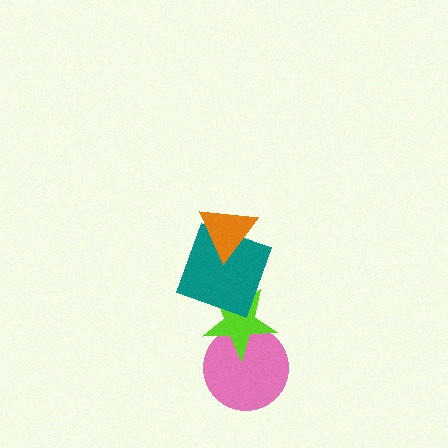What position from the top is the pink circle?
The pink circle is 4th from the top.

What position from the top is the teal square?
The teal square is 2nd from the top.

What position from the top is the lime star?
The lime star is 3rd from the top.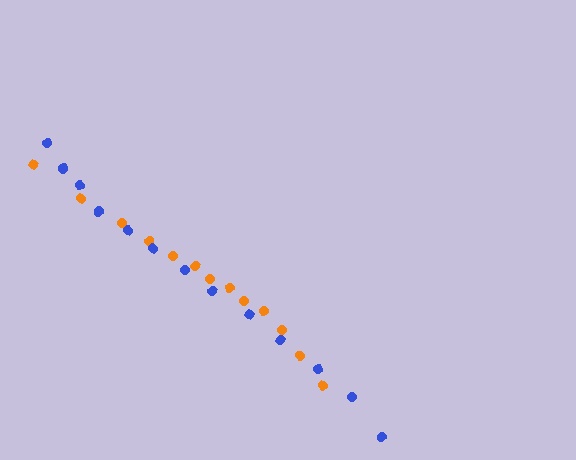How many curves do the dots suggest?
There are 2 distinct paths.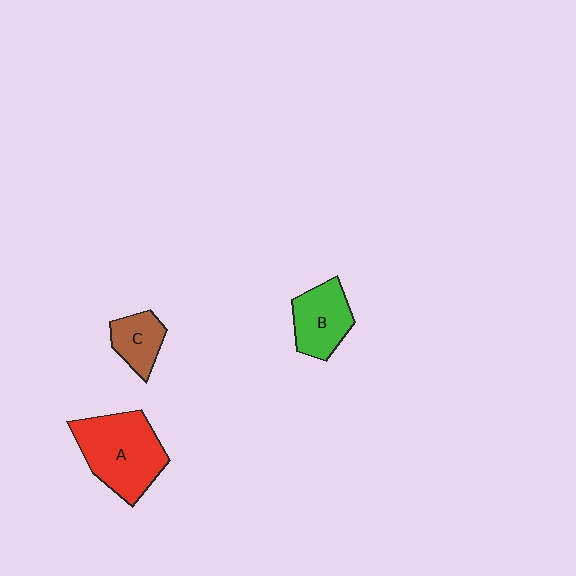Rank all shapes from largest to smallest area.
From largest to smallest: A (red), B (green), C (brown).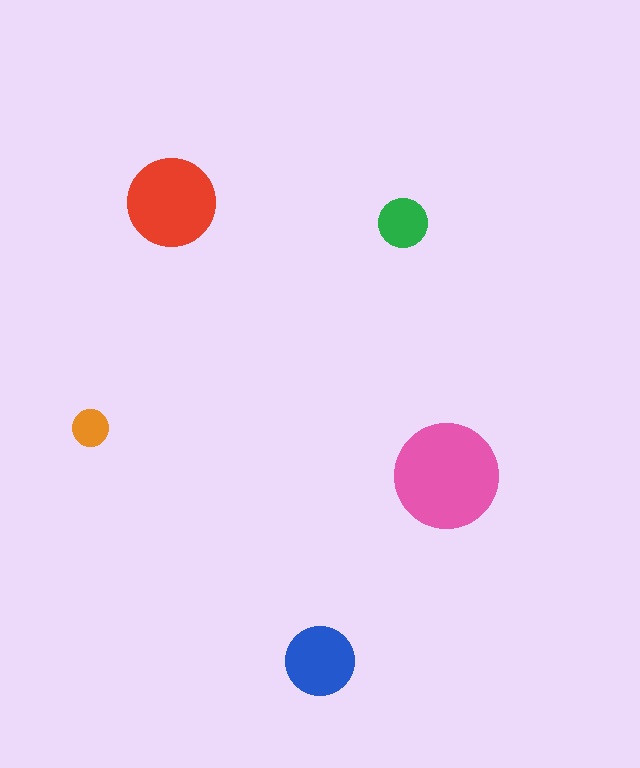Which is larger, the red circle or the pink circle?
The pink one.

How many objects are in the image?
There are 5 objects in the image.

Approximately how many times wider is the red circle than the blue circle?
About 1.5 times wider.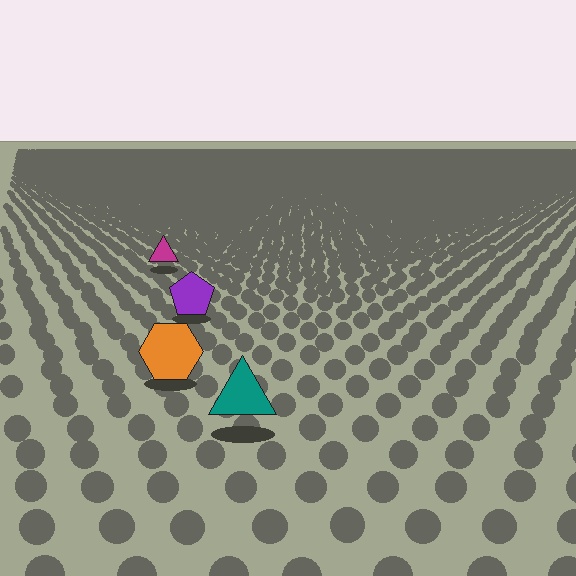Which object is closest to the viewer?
The teal triangle is closest. The texture marks near it are larger and more spread out.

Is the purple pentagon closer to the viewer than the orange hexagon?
No. The orange hexagon is closer — you can tell from the texture gradient: the ground texture is coarser near it.